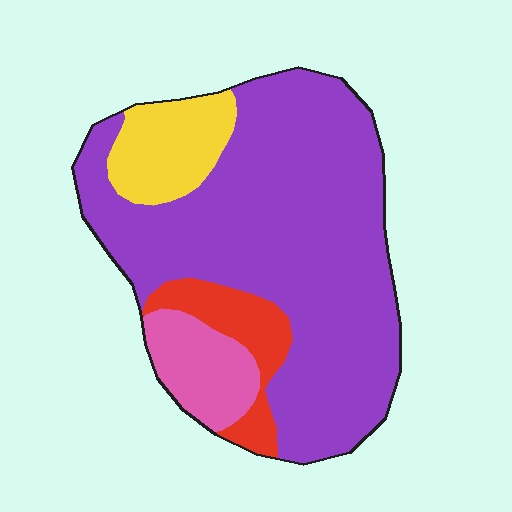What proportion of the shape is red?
Red takes up less than a quarter of the shape.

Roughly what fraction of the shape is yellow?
Yellow takes up about one tenth (1/10) of the shape.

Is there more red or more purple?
Purple.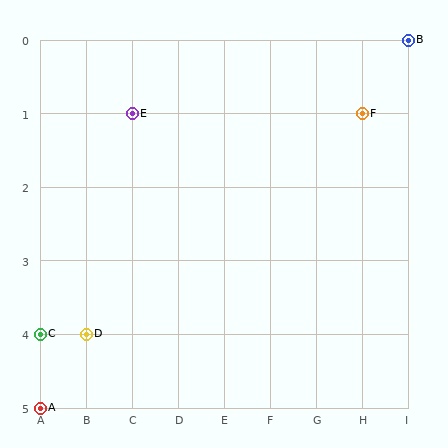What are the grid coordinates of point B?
Point B is at grid coordinates (I, 0).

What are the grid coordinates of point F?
Point F is at grid coordinates (H, 1).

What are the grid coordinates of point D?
Point D is at grid coordinates (B, 4).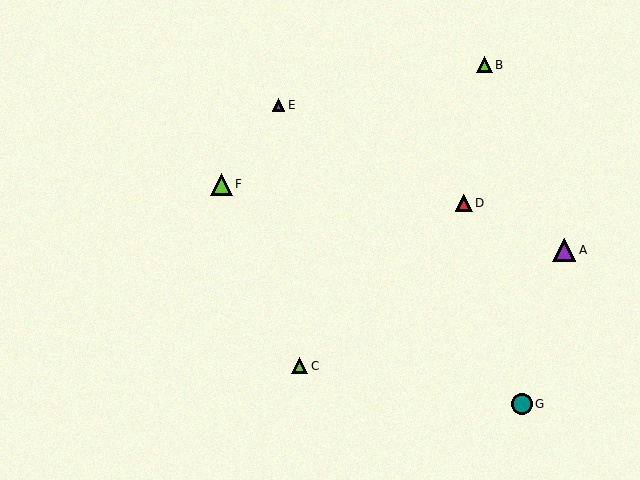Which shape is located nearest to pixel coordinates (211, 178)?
The lime triangle (labeled F) at (221, 184) is nearest to that location.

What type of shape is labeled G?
Shape G is a teal circle.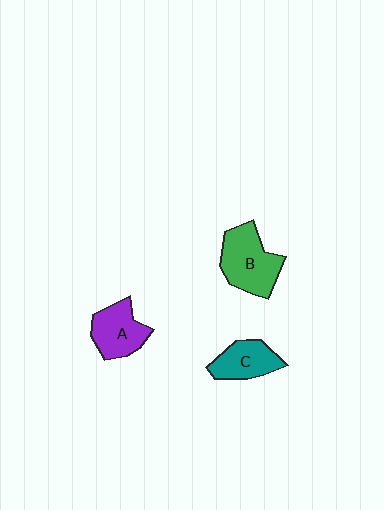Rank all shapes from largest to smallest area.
From largest to smallest: B (green), A (purple), C (teal).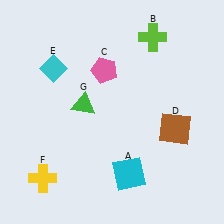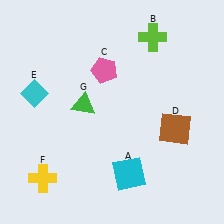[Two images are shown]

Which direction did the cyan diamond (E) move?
The cyan diamond (E) moved down.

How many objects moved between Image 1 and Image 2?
1 object moved between the two images.